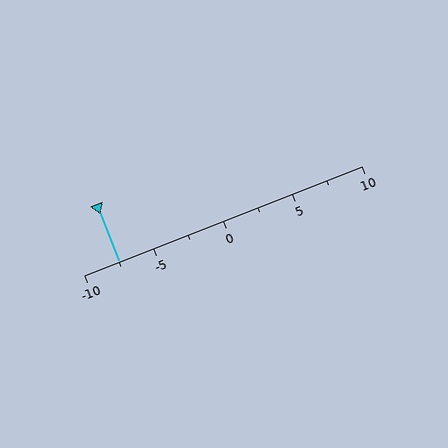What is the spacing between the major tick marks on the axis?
The major ticks are spaced 5 apart.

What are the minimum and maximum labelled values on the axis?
The axis runs from -10 to 10.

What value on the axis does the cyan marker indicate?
The marker indicates approximately -7.5.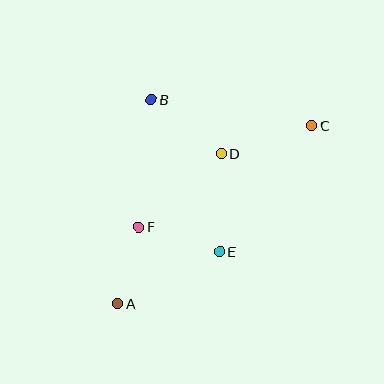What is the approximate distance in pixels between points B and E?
The distance between B and E is approximately 167 pixels.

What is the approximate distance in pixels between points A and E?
The distance between A and E is approximately 114 pixels.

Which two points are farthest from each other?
Points A and C are farthest from each other.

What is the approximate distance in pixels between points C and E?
The distance between C and E is approximately 156 pixels.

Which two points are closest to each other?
Points A and F are closest to each other.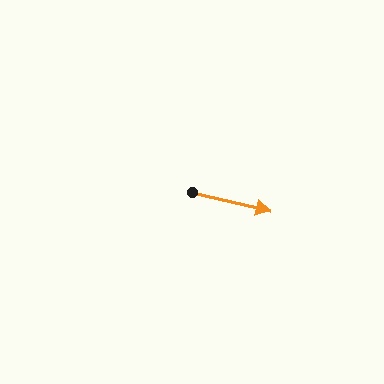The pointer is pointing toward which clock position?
Roughly 3 o'clock.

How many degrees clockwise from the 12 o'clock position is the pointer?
Approximately 103 degrees.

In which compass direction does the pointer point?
East.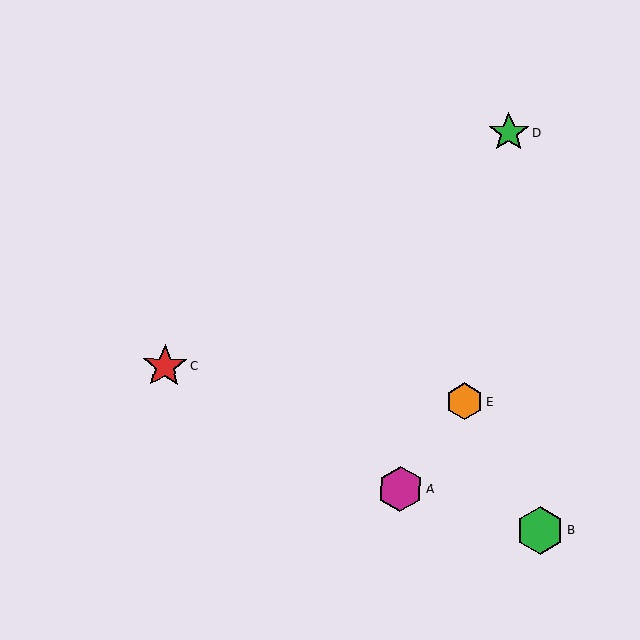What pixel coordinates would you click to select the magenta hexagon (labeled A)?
Click at (400, 489) to select the magenta hexagon A.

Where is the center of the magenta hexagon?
The center of the magenta hexagon is at (400, 489).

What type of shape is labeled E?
Shape E is an orange hexagon.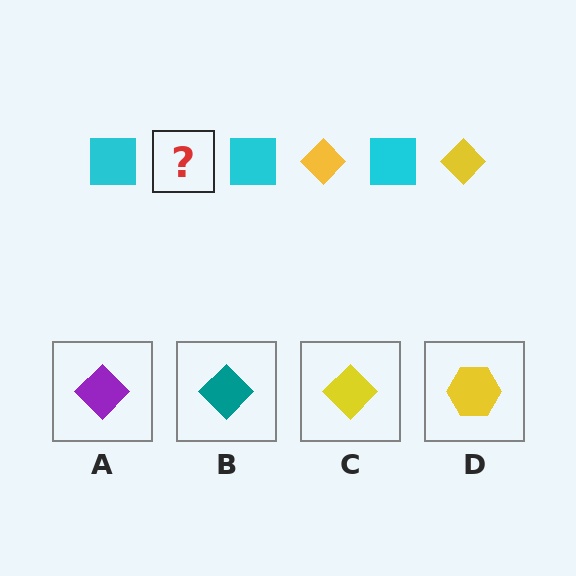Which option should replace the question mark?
Option C.